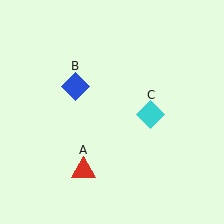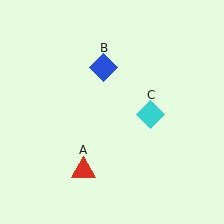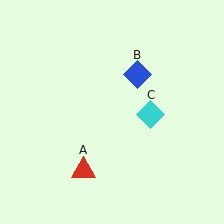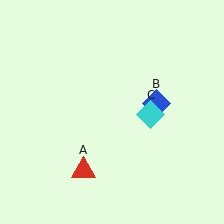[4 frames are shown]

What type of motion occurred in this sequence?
The blue diamond (object B) rotated clockwise around the center of the scene.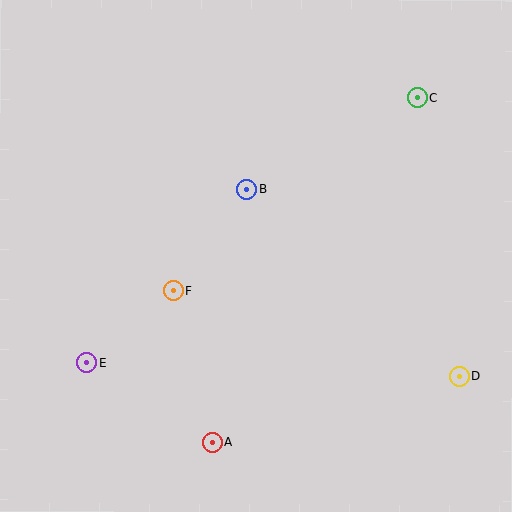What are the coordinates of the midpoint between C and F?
The midpoint between C and F is at (295, 194).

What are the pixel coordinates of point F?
Point F is at (173, 291).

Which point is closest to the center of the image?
Point B at (247, 189) is closest to the center.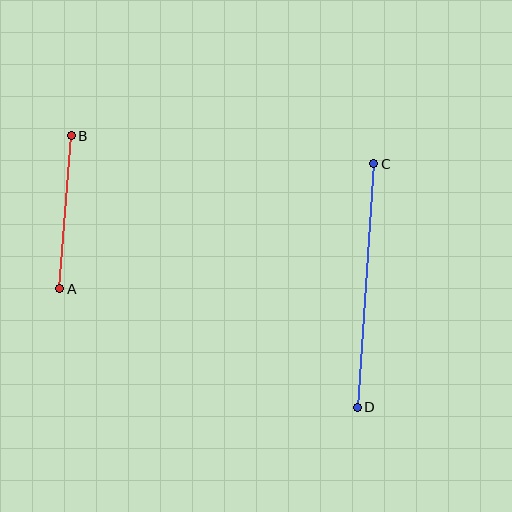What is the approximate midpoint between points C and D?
The midpoint is at approximately (366, 286) pixels.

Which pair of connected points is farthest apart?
Points C and D are farthest apart.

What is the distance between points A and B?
The distance is approximately 154 pixels.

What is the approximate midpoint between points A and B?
The midpoint is at approximately (65, 212) pixels.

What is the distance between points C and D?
The distance is approximately 244 pixels.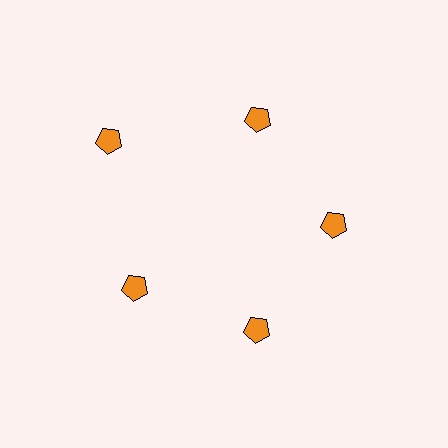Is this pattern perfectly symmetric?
No. The 5 orange pentagons are arranged in a ring, but one element near the 10 o'clock position is pushed outward from the center, breaking the 5-fold rotational symmetry.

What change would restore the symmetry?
The symmetry would be restored by moving it inward, back onto the ring so that all 5 pentagons sit at equal angles and equal distance from the center.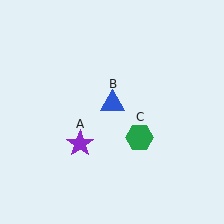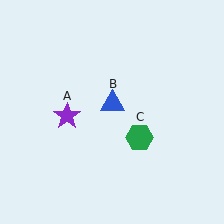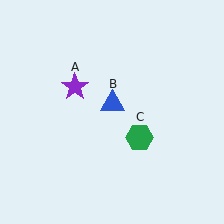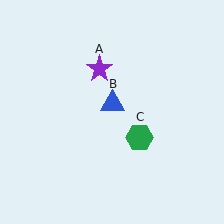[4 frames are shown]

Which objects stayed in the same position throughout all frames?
Blue triangle (object B) and green hexagon (object C) remained stationary.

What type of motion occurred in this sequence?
The purple star (object A) rotated clockwise around the center of the scene.